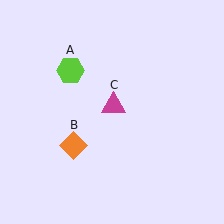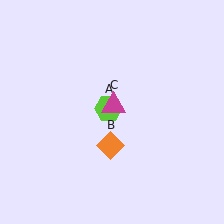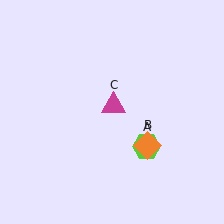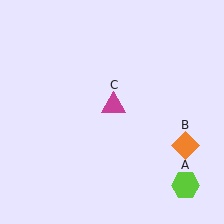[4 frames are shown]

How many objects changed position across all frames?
2 objects changed position: lime hexagon (object A), orange diamond (object B).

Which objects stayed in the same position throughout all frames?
Magenta triangle (object C) remained stationary.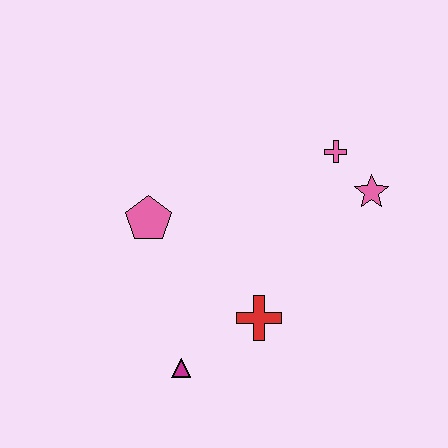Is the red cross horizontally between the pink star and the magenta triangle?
Yes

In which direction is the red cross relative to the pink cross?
The red cross is below the pink cross.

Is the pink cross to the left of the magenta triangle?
No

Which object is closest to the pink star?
The pink cross is closest to the pink star.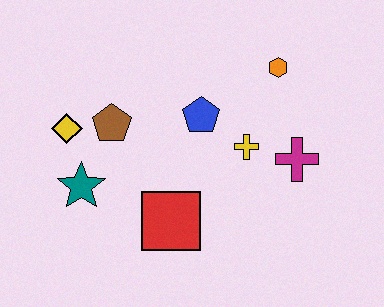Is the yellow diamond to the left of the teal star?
Yes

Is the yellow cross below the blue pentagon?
Yes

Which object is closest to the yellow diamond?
The brown pentagon is closest to the yellow diamond.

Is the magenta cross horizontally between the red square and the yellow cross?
No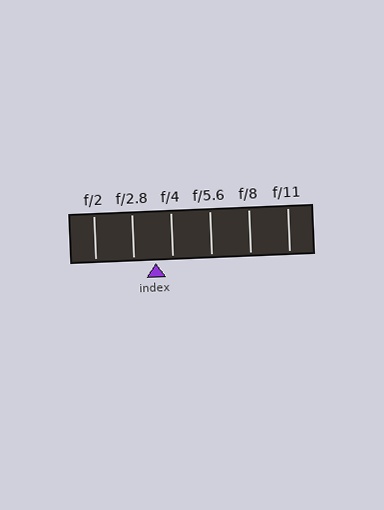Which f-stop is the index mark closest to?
The index mark is closest to f/4.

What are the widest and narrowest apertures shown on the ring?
The widest aperture shown is f/2 and the narrowest is f/11.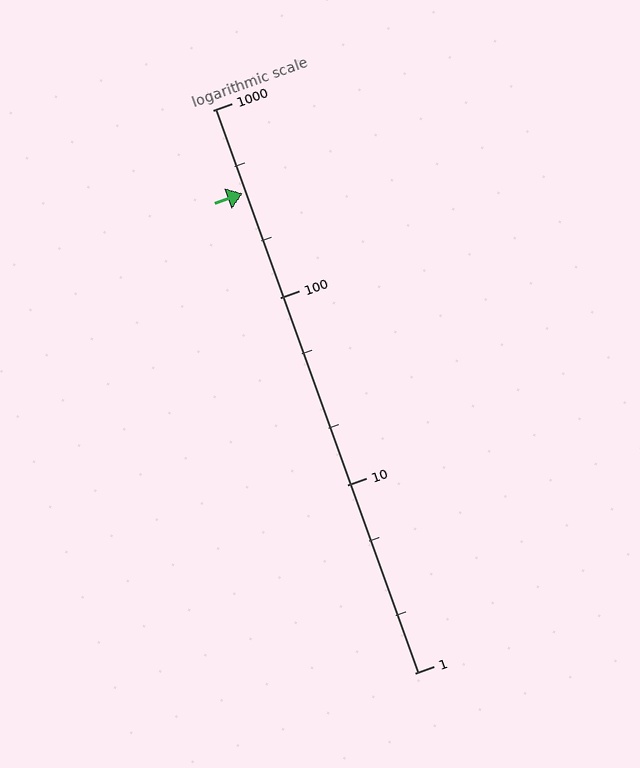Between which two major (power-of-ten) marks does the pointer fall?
The pointer is between 100 and 1000.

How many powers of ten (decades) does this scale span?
The scale spans 3 decades, from 1 to 1000.